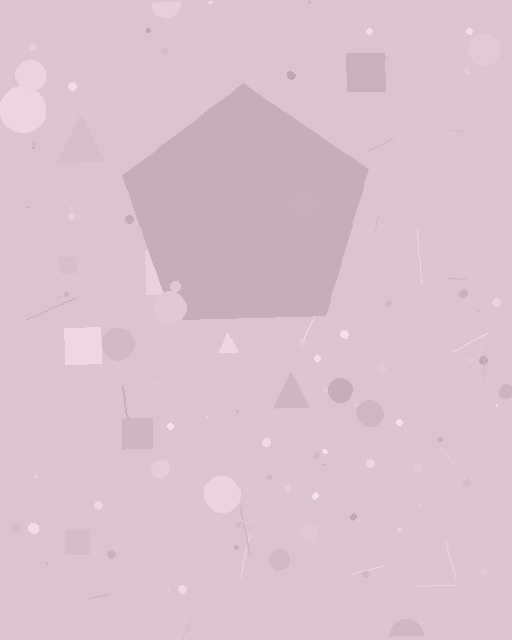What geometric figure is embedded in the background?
A pentagon is embedded in the background.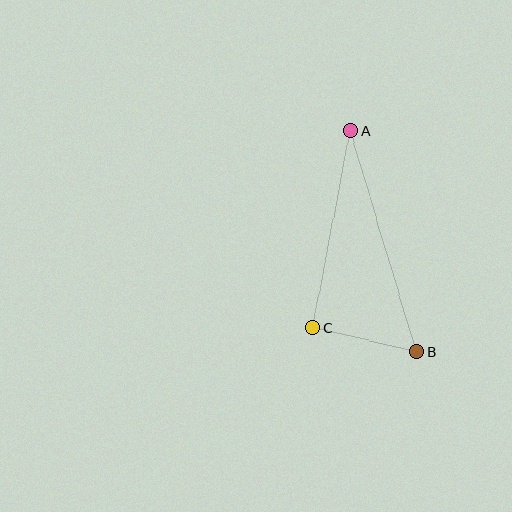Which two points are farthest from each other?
Points A and B are farthest from each other.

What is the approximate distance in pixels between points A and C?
The distance between A and C is approximately 200 pixels.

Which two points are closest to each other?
Points B and C are closest to each other.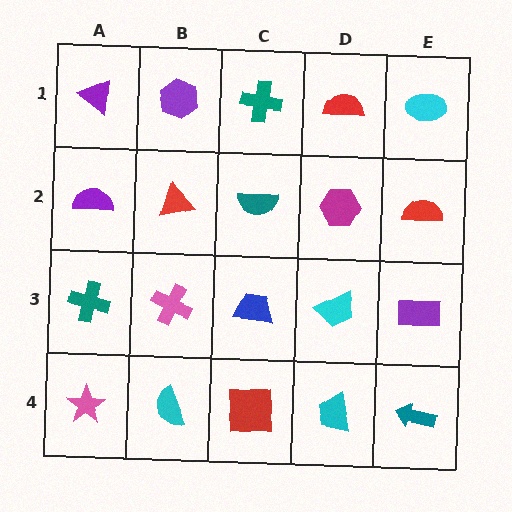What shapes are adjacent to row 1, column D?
A magenta hexagon (row 2, column D), a teal cross (row 1, column C), a cyan ellipse (row 1, column E).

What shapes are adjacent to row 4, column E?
A purple rectangle (row 3, column E), a cyan trapezoid (row 4, column D).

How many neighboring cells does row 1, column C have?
3.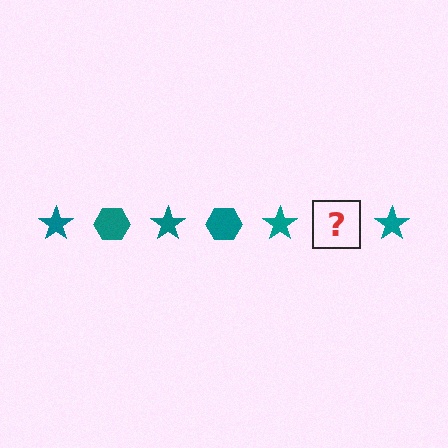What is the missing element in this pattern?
The missing element is a teal hexagon.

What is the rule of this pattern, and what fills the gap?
The rule is that the pattern cycles through star, hexagon shapes in teal. The gap should be filled with a teal hexagon.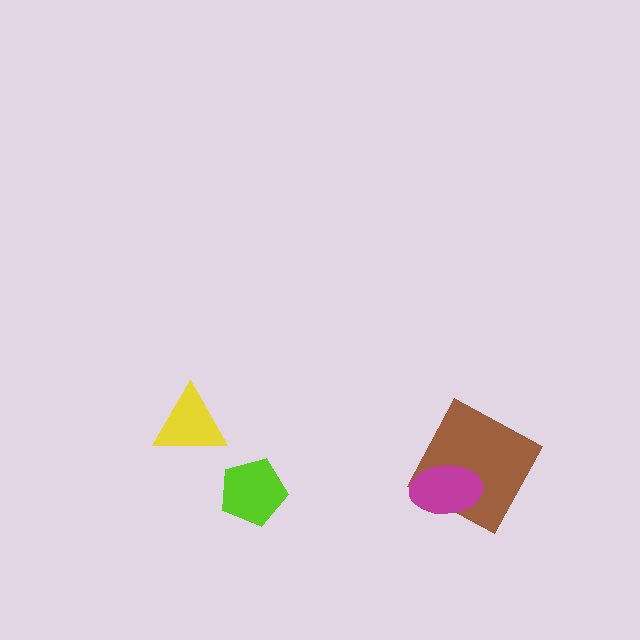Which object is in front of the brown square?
The magenta ellipse is in front of the brown square.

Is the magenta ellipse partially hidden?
No, no other shape covers it.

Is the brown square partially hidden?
Yes, it is partially covered by another shape.